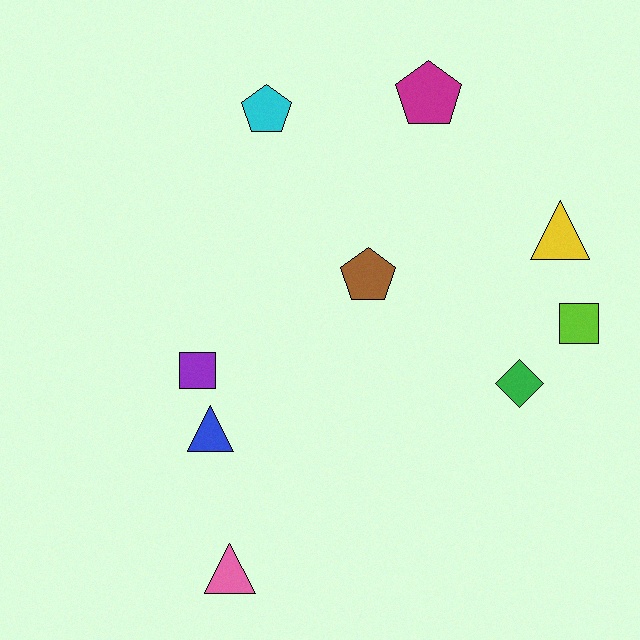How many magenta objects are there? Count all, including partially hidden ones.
There is 1 magenta object.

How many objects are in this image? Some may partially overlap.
There are 9 objects.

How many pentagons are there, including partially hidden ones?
There are 3 pentagons.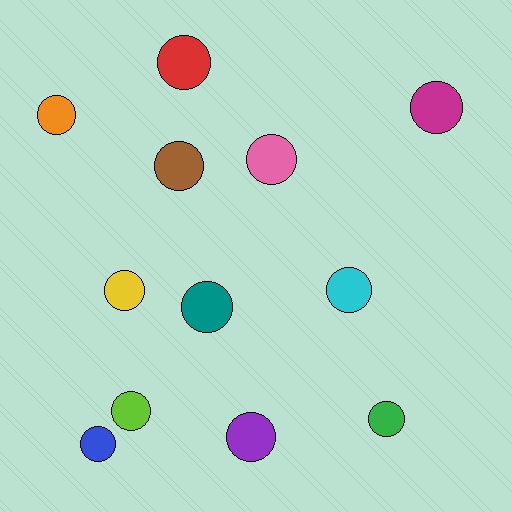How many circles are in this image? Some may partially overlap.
There are 12 circles.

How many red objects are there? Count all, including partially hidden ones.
There is 1 red object.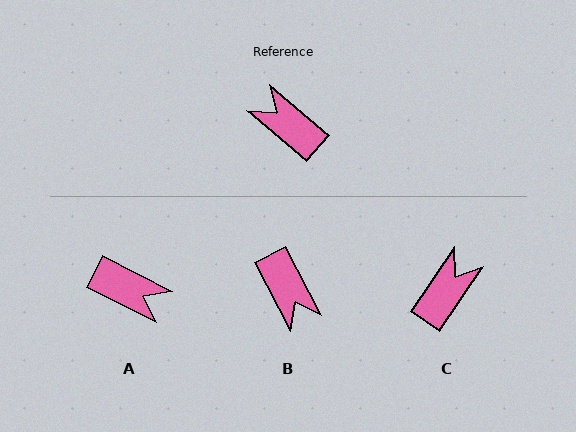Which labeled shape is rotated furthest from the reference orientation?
A, about 166 degrees away.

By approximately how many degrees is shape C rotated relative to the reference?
Approximately 84 degrees clockwise.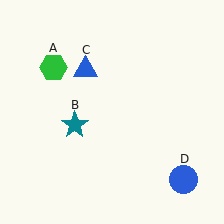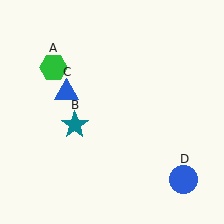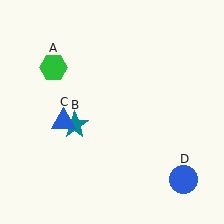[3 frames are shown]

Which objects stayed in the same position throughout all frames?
Green hexagon (object A) and teal star (object B) and blue circle (object D) remained stationary.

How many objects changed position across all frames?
1 object changed position: blue triangle (object C).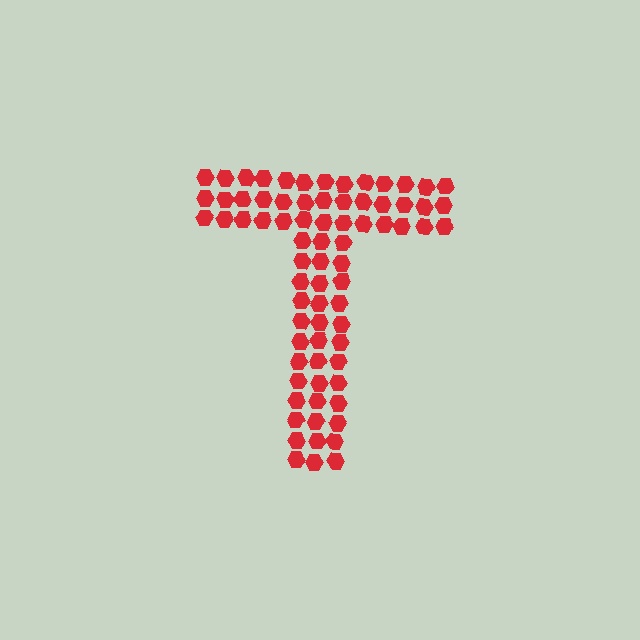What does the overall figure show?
The overall figure shows the letter T.